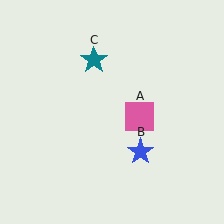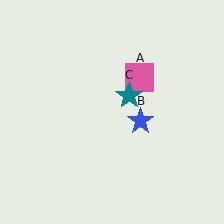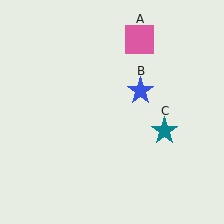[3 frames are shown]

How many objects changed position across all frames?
3 objects changed position: pink square (object A), blue star (object B), teal star (object C).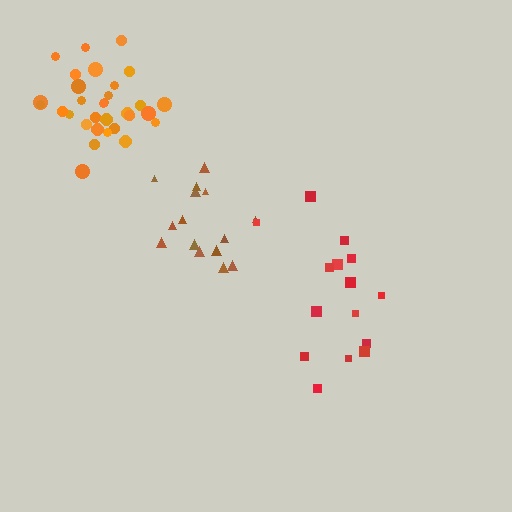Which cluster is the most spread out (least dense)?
Red.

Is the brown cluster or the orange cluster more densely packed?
Orange.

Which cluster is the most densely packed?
Orange.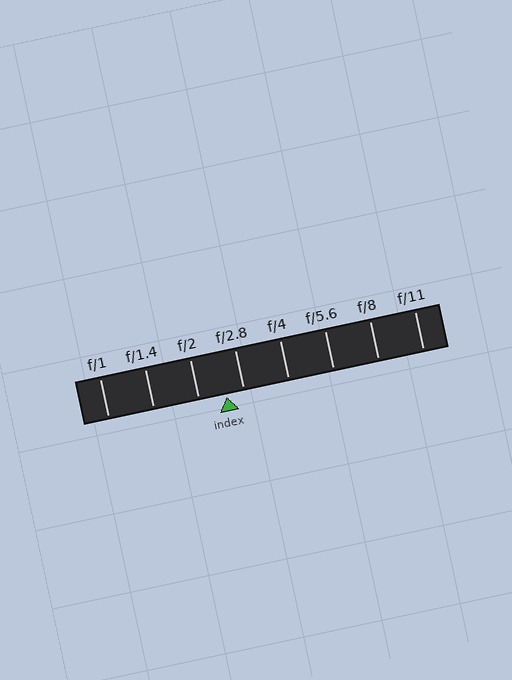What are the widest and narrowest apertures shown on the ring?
The widest aperture shown is f/1 and the narrowest is f/11.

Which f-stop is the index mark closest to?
The index mark is closest to f/2.8.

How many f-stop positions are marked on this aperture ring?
There are 8 f-stop positions marked.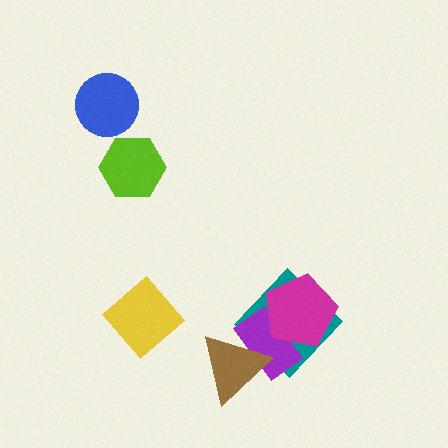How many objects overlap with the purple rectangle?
3 objects overlap with the purple rectangle.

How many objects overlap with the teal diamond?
3 objects overlap with the teal diamond.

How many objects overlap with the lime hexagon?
0 objects overlap with the lime hexagon.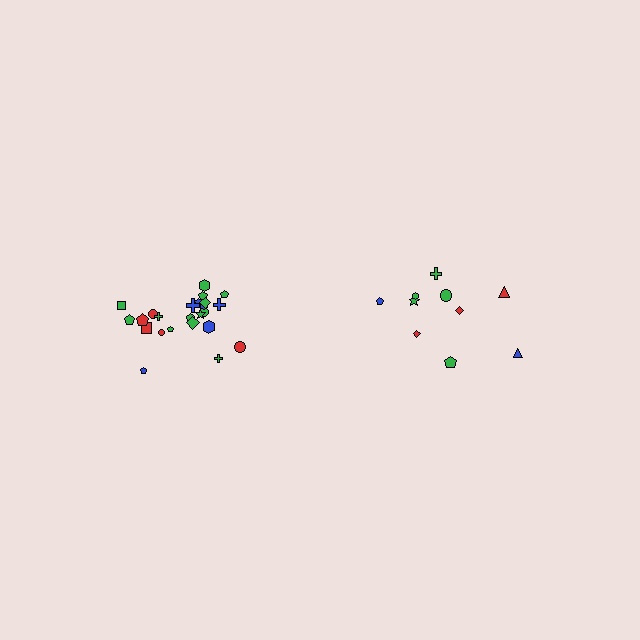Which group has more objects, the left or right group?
The left group.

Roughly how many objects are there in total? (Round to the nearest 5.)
Roughly 35 objects in total.